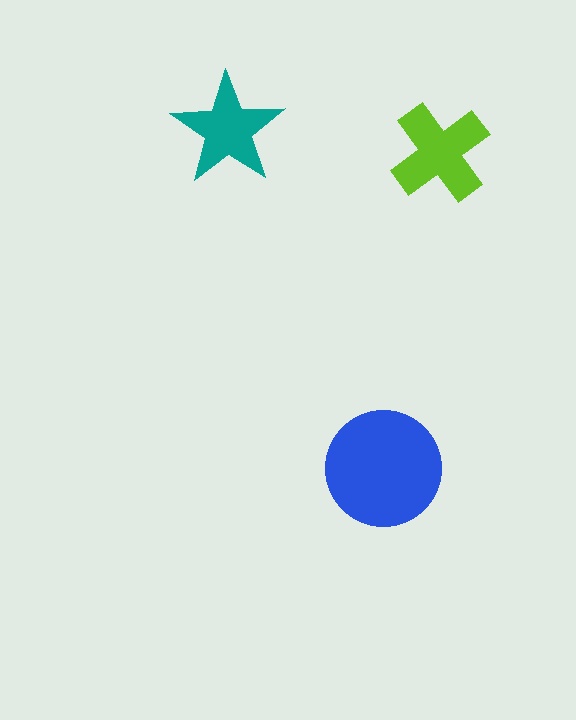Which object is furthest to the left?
The teal star is leftmost.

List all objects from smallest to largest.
The teal star, the lime cross, the blue circle.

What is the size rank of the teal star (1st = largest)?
3rd.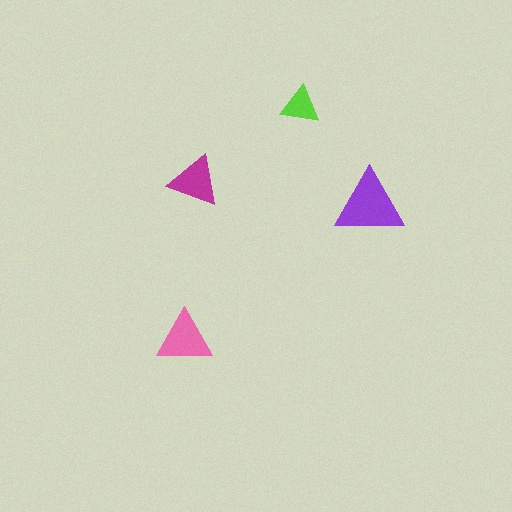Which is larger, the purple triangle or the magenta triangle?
The purple one.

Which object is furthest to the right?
The purple triangle is rightmost.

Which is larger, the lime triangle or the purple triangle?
The purple one.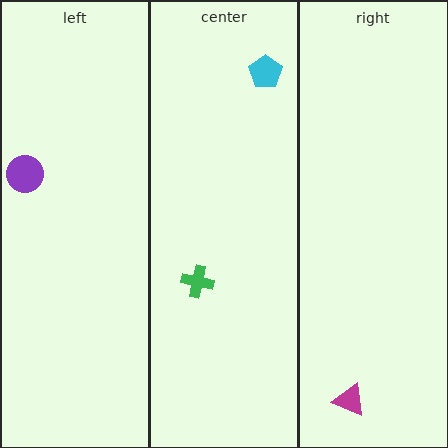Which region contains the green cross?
The center region.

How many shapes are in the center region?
2.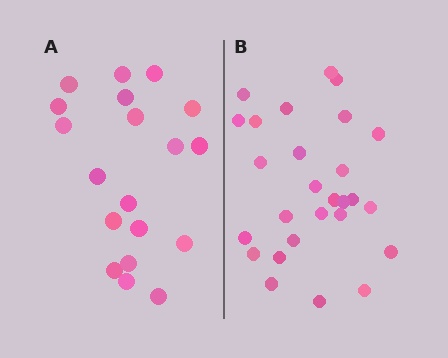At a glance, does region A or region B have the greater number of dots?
Region B (the right region) has more dots.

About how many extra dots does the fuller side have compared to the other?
Region B has roughly 8 or so more dots than region A.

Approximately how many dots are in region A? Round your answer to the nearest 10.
About 20 dots. (The exact count is 19, which rounds to 20.)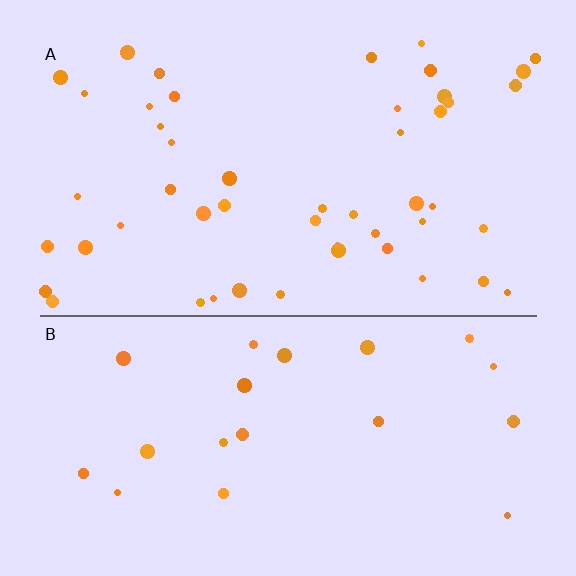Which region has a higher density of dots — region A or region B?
A (the top).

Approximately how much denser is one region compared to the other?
Approximately 2.3× — region A over region B.